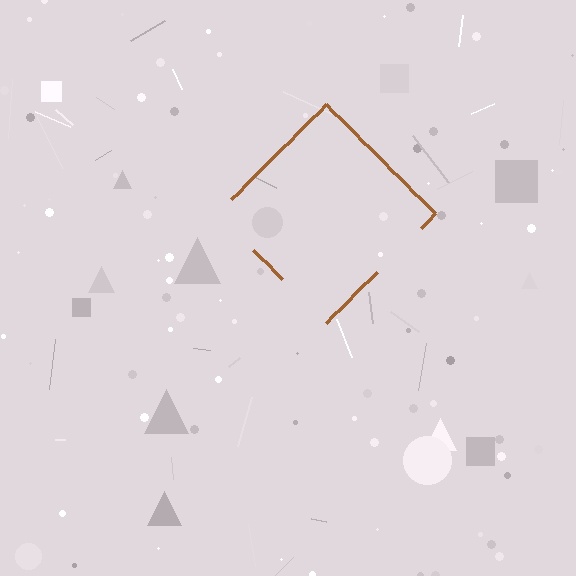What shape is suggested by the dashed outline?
The dashed outline suggests a diamond.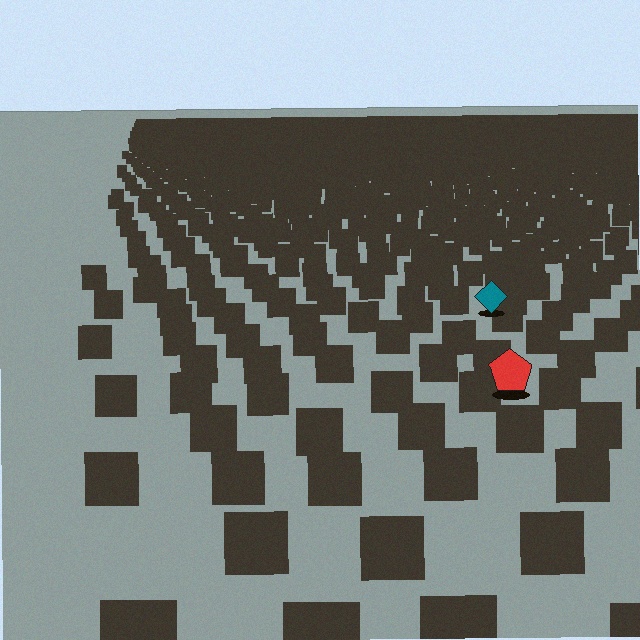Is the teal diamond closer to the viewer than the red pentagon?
No. The red pentagon is closer — you can tell from the texture gradient: the ground texture is coarser near it.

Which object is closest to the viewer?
The red pentagon is closest. The texture marks near it are larger and more spread out.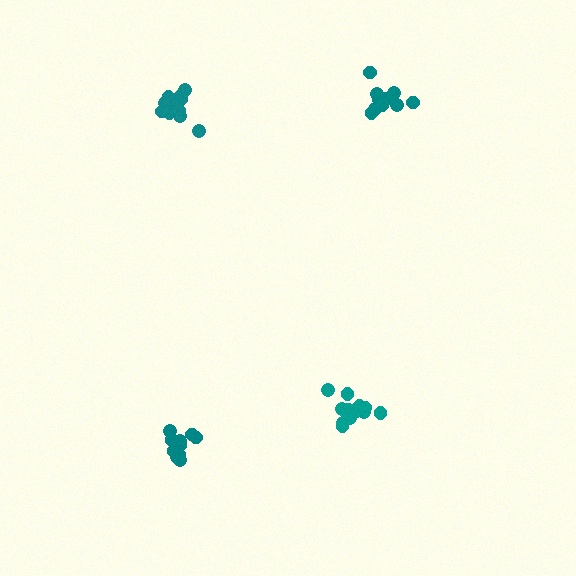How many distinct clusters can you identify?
There are 4 distinct clusters.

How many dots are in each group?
Group 1: 10 dots, Group 2: 14 dots, Group 3: 13 dots, Group 4: 14 dots (51 total).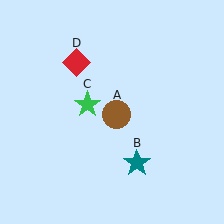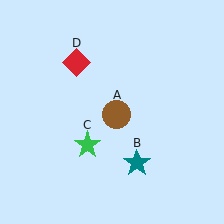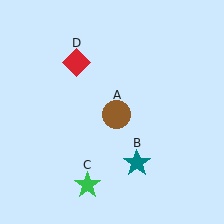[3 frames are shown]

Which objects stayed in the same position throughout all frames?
Brown circle (object A) and teal star (object B) and red diamond (object D) remained stationary.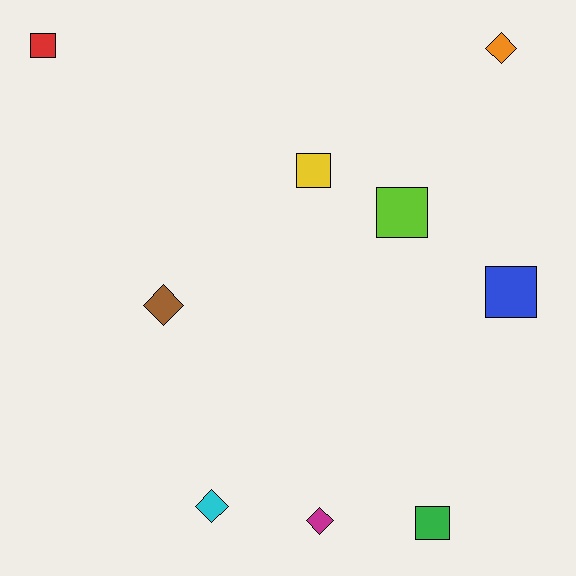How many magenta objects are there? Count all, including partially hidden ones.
There is 1 magenta object.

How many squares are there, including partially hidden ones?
There are 5 squares.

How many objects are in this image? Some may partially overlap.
There are 9 objects.